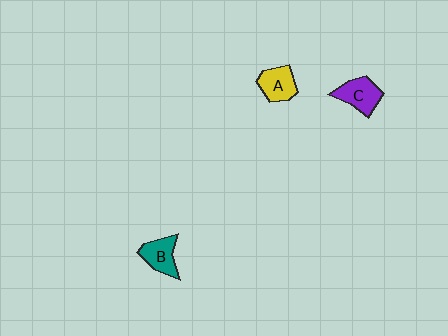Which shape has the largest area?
Shape C (purple).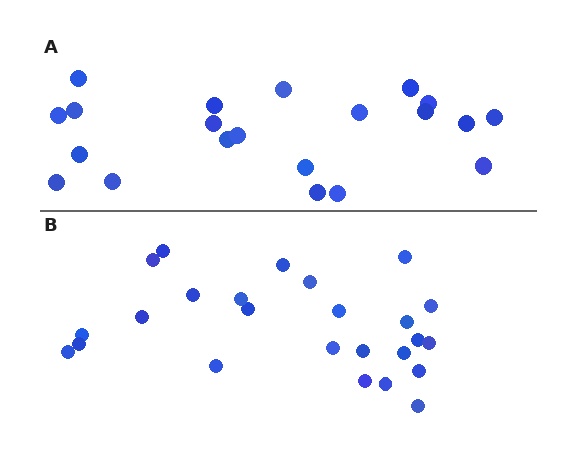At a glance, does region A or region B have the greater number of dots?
Region B (the bottom region) has more dots.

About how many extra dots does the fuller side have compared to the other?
Region B has about 4 more dots than region A.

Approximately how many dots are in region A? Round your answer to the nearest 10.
About 20 dots. (The exact count is 21, which rounds to 20.)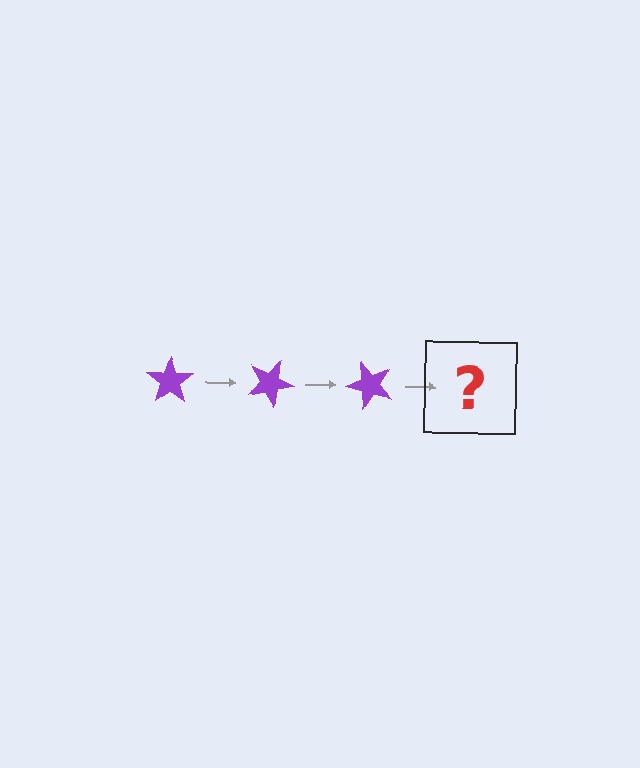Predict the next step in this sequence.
The next step is a purple star rotated 75 degrees.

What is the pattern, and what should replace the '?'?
The pattern is that the star rotates 25 degrees each step. The '?' should be a purple star rotated 75 degrees.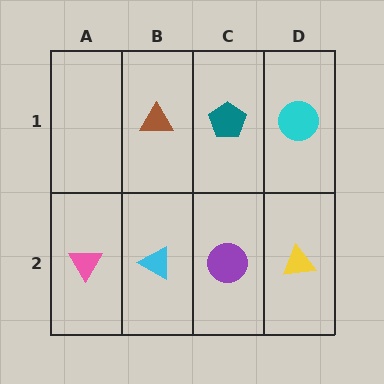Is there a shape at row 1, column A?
No, that cell is empty.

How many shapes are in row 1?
3 shapes.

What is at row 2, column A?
A pink triangle.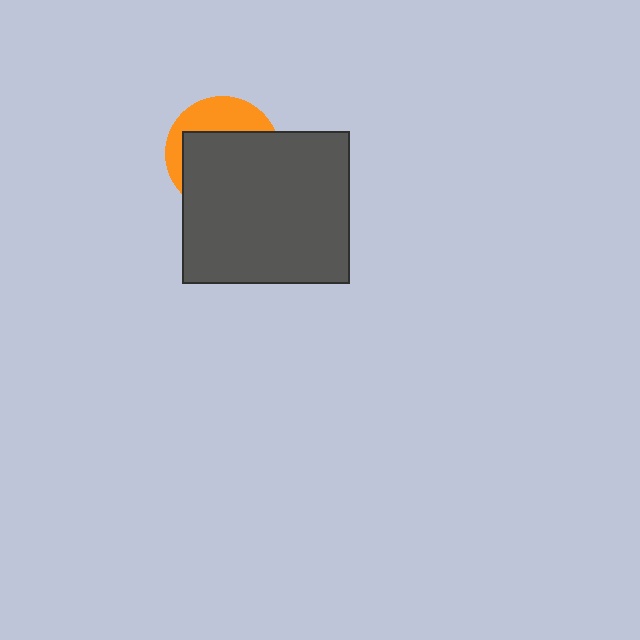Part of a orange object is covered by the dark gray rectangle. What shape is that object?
It is a circle.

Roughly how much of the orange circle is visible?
A small part of it is visible (roughly 34%).